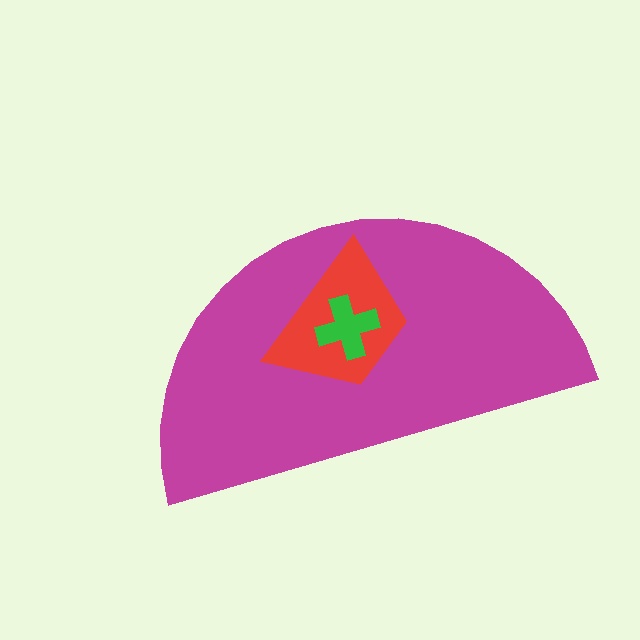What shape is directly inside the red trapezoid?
The green cross.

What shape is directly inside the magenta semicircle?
The red trapezoid.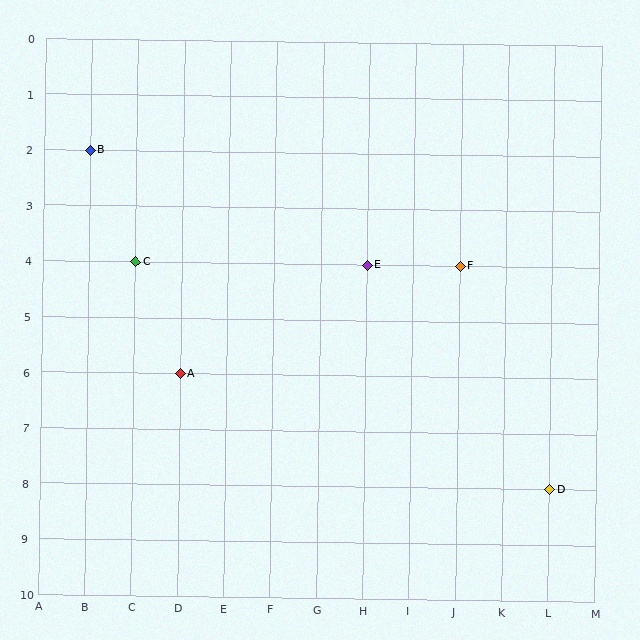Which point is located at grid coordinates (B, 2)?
Point B is at (B, 2).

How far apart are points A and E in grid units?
Points A and E are 4 columns and 2 rows apart (about 4.5 grid units diagonally).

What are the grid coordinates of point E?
Point E is at grid coordinates (H, 4).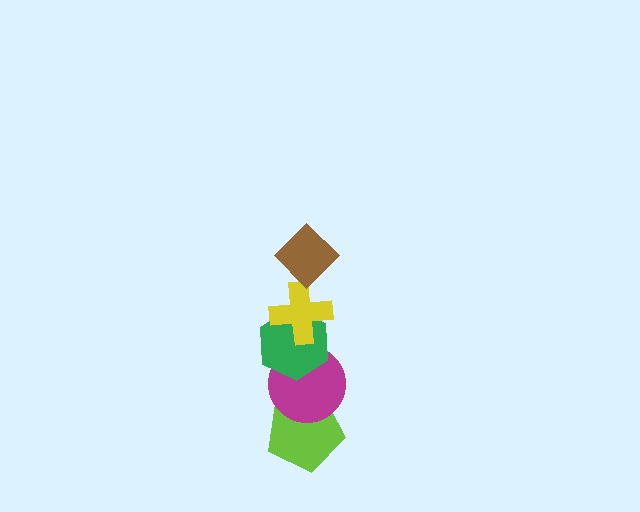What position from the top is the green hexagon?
The green hexagon is 3rd from the top.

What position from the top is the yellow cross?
The yellow cross is 2nd from the top.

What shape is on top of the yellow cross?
The brown diamond is on top of the yellow cross.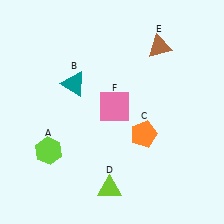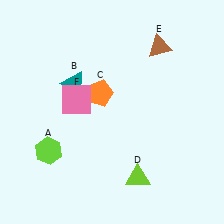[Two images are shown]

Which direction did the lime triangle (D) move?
The lime triangle (D) moved right.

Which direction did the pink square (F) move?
The pink square (F) moved left.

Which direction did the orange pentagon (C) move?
The orange pentagon (C) moved left.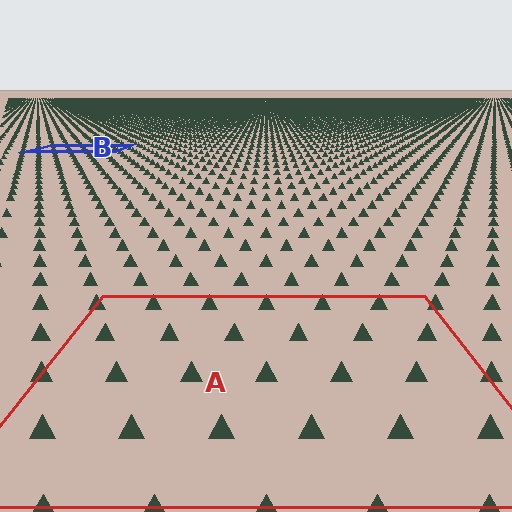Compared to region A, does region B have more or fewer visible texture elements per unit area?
Region B has more texture elements per unit area — they are packed more densely because it is farther away.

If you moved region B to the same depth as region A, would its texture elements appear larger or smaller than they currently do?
They would appear larger. At a closer depth, the same texture elements are projected at a bigger on-screen size.